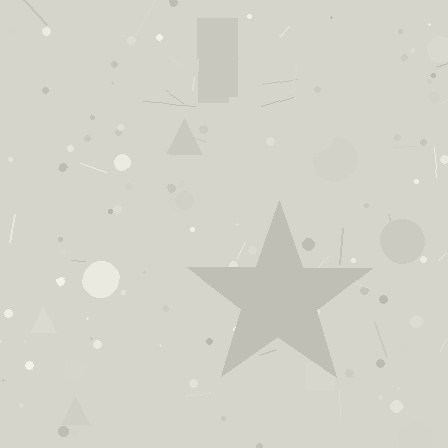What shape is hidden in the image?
A star is hidden in the image.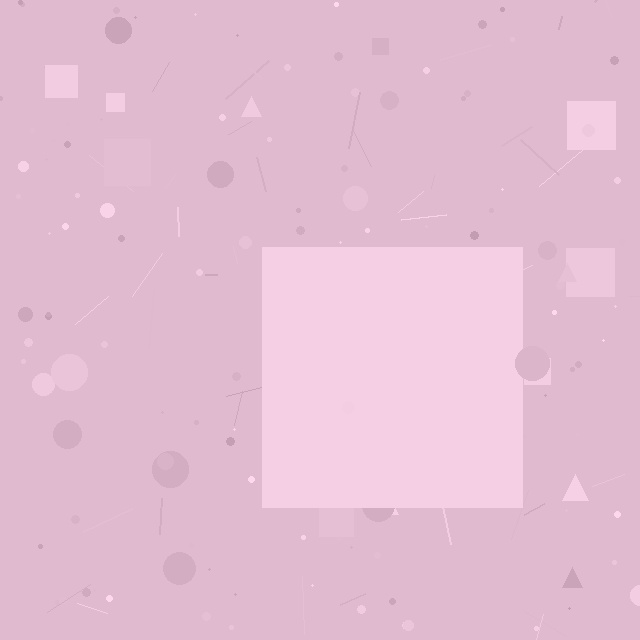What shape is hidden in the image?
A square is hidden in the image.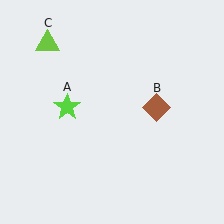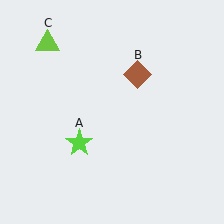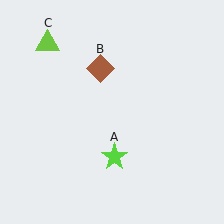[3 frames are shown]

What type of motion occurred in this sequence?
The lime star (object A), brown diamond (object B) rotated counterclockwise around the center of the scene.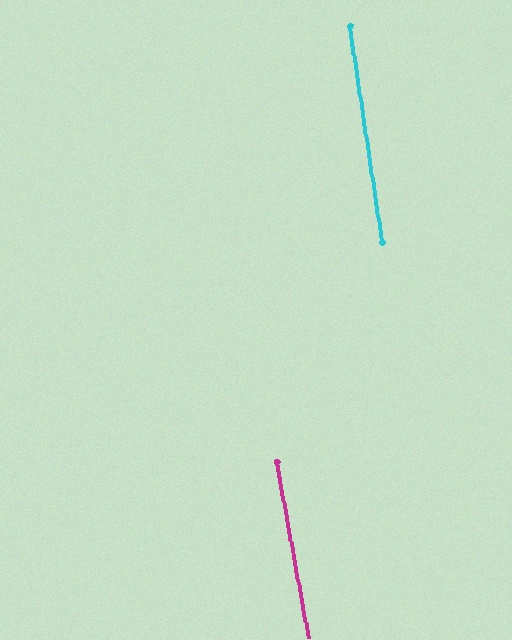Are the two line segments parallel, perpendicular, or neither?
Parallel — their directions differ by only 1.8°.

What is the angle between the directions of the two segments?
Approximately 2 degrees.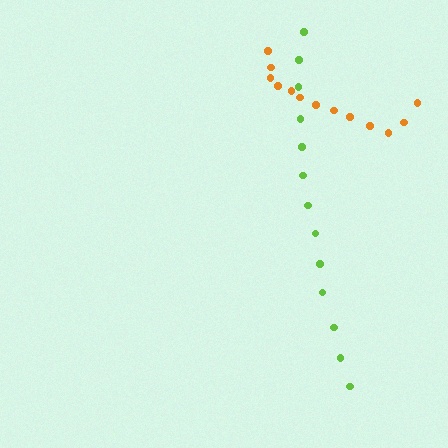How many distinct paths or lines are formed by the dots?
There are 2 distinct paths.